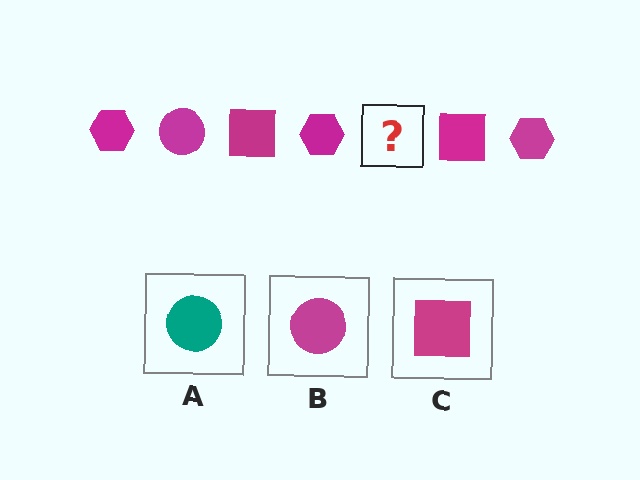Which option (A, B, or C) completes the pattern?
B.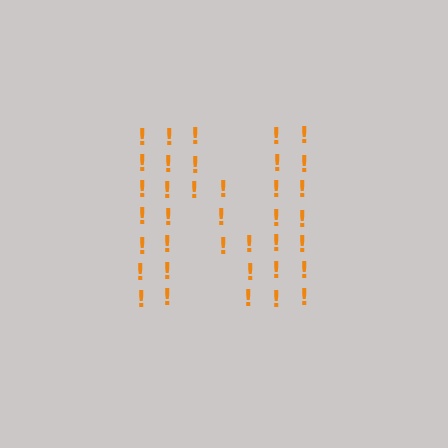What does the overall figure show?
The overall figure shows the letter N.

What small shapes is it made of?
It is made of small exclamation marks.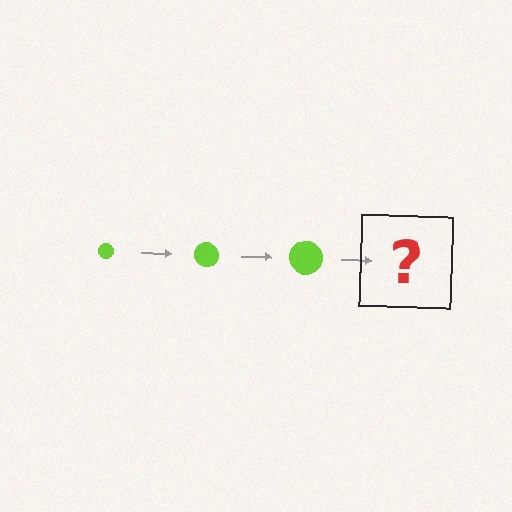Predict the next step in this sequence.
The next step is a lime circle, larger than the previous one.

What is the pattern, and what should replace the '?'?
The pattern is that the circle gets progressively larger each step. The '?' should be a lime circle, larger than the previous one.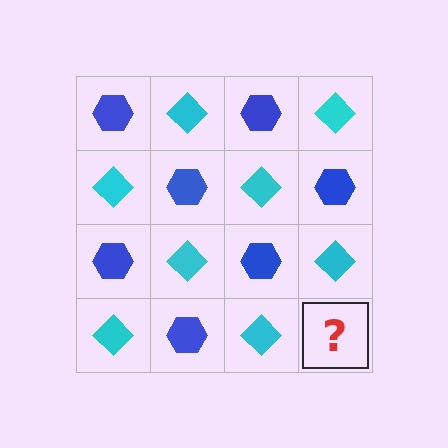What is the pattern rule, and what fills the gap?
The rule is that it alternates blue hexagon and cyan diamond in a checkerboard pattern. The gap should be filled with a blue hexagon.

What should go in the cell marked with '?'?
The missing cell should contain a blue hexagon.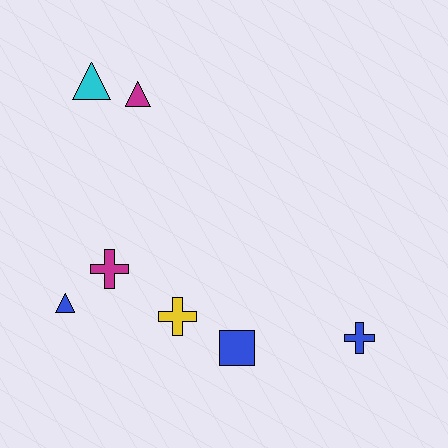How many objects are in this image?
There are 7 objects.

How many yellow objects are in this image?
There is 1 yellow object.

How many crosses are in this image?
There are 3 crosses.